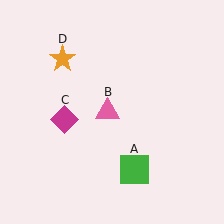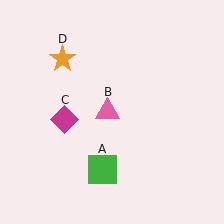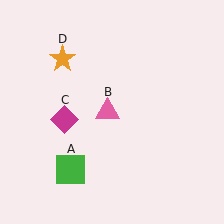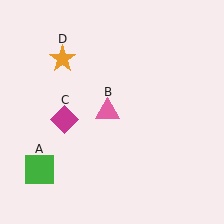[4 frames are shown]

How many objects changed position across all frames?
1 object changed position: green square (object A).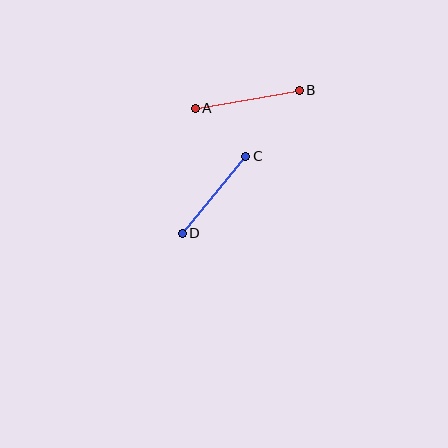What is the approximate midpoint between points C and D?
The midpoint is at approximately (214, 195) pixels.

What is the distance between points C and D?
The distance is approximately 100 pixels.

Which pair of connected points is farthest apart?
Points A and B are farthest apart.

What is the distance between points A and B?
The distance is approximately 105 pixels.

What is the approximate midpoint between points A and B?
The midpoint is at approximately (247, 99) pixels.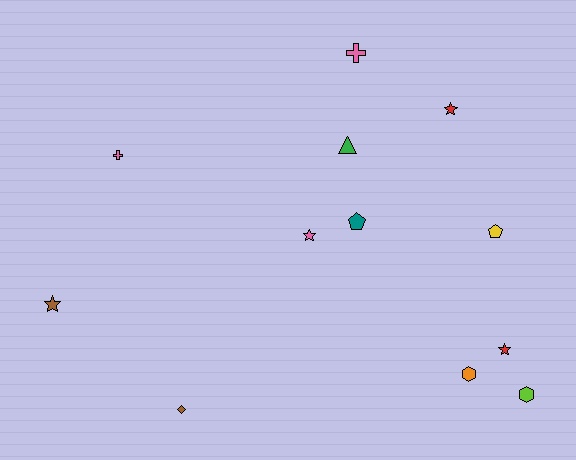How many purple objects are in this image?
There are no purple objects.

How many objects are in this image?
There are 12 objects.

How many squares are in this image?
There are no squares.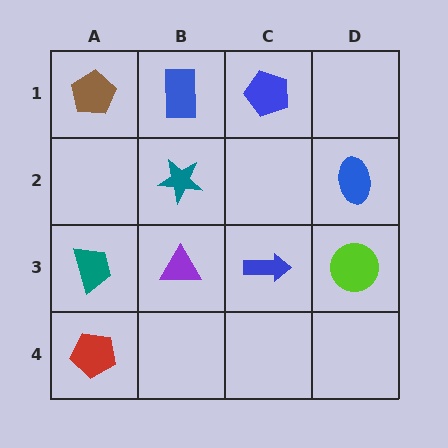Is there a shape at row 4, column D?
No, that cell is empty.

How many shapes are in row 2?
2 shapes.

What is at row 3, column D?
A lime circle.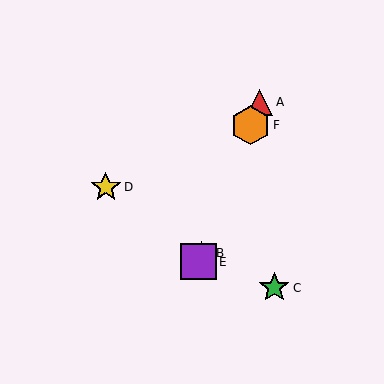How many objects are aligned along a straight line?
4 objects (A, B, E, F) are aligned along a straight line.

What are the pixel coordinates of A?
Object A is at (260, 102).